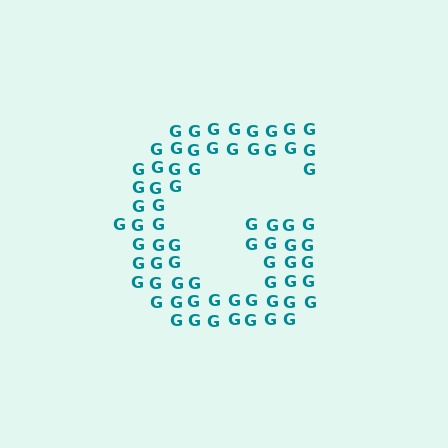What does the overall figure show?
The overall figure shows the letter G.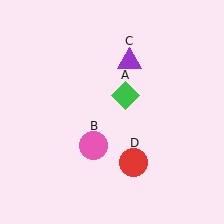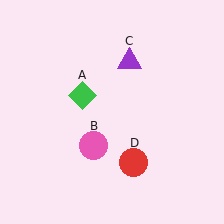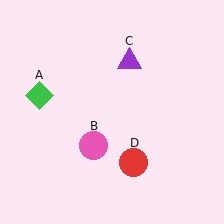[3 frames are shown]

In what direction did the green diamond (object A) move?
The green diamond (object A) moved left.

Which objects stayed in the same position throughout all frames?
Pink circle (object B) and purple triangle (object C) and red circle (object D) remained stationary.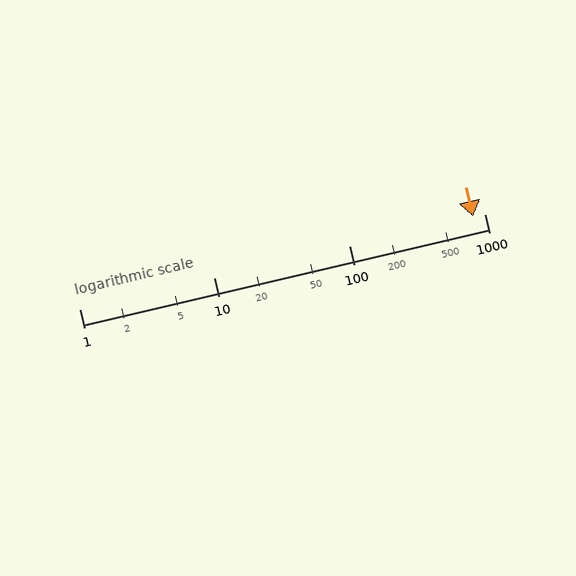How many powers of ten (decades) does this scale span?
The scale spans 3 decades, from 1 to 1000.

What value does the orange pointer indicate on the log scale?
The pointer indicates approximately 830.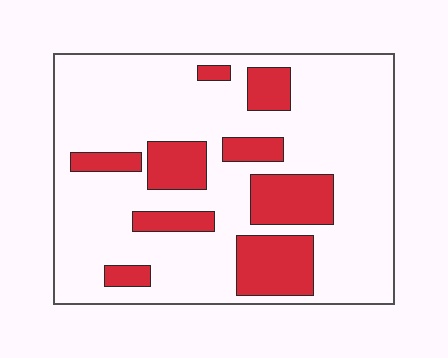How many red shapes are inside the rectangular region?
9.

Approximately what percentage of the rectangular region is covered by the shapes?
Approximately 25%.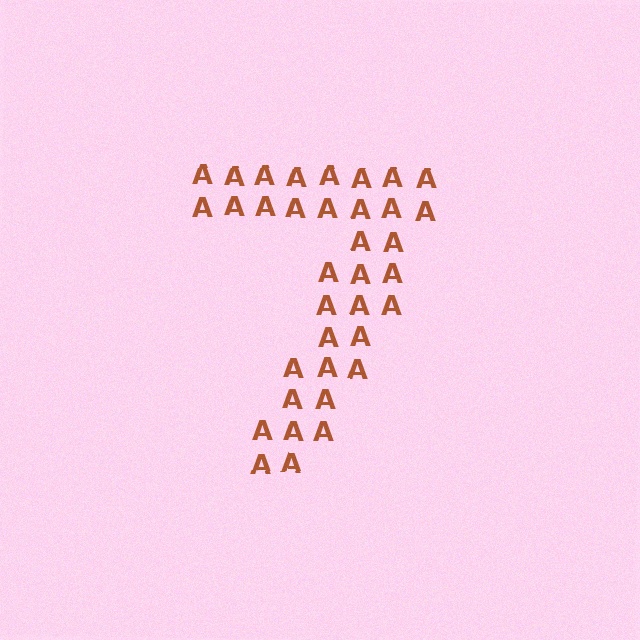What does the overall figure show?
The overall figure shows the digit 7.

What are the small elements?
The small elements are letter A's.